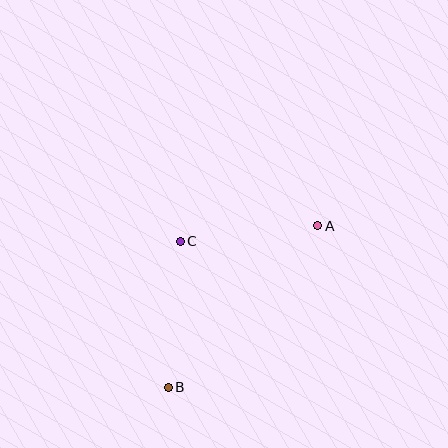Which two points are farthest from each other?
Points A and B are farthest from each other.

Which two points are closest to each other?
Points A and C are closest to each other.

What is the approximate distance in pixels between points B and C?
The distance between B and C is approximately 146 pixels.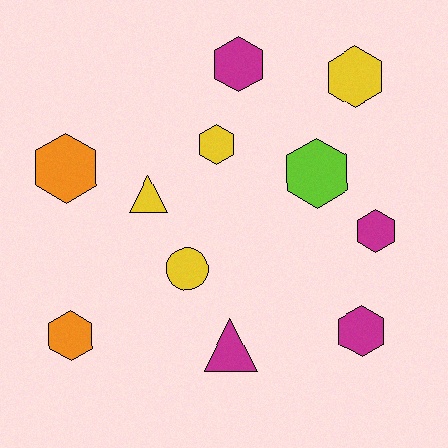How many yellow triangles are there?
There is 1 yellow triangle.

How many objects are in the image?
There are 11 objects.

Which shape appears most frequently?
Hexagon, with 8 objects.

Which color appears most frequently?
Yellow, with 4 objects.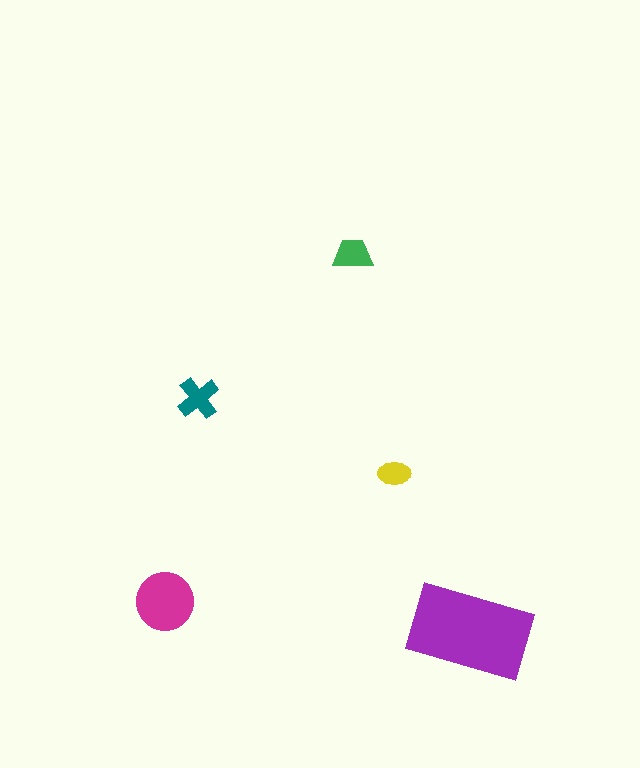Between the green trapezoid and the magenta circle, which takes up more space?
The magenta circle.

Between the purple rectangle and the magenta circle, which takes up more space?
The purple rectangle.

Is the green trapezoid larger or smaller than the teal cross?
Smaller.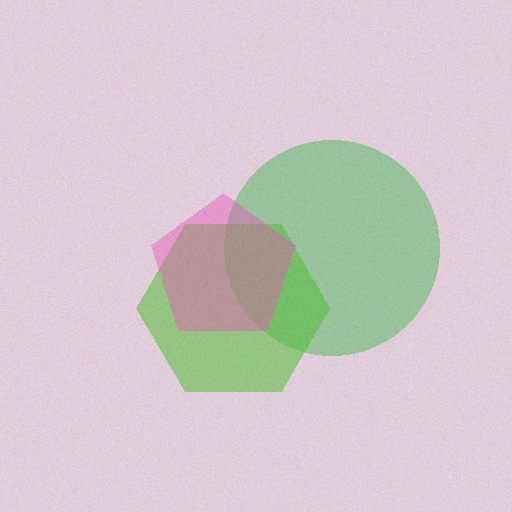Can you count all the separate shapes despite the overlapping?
Yes, there are 3 separate shapes.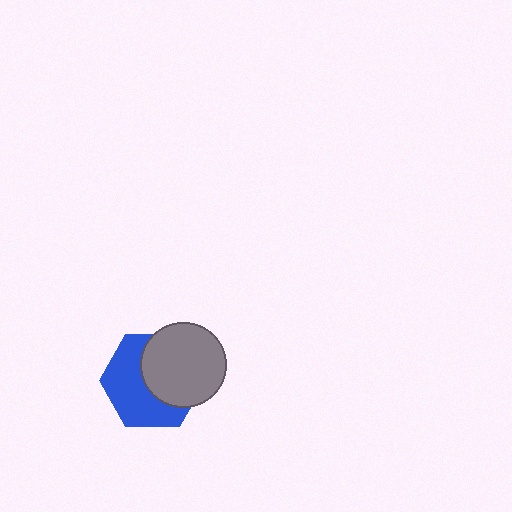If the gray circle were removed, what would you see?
You would see the complete blue hexagon.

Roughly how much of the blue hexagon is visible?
About half of it is visible (roughly 53%).